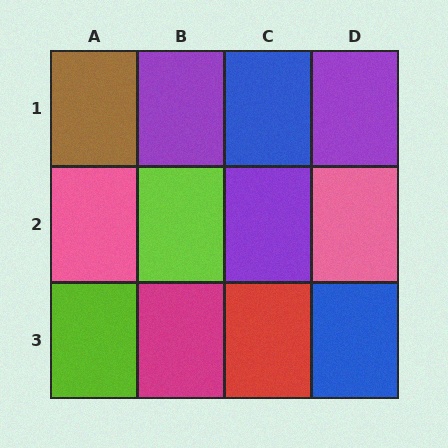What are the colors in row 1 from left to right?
Brown, purple, blue, purple.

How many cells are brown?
1 cell is brown.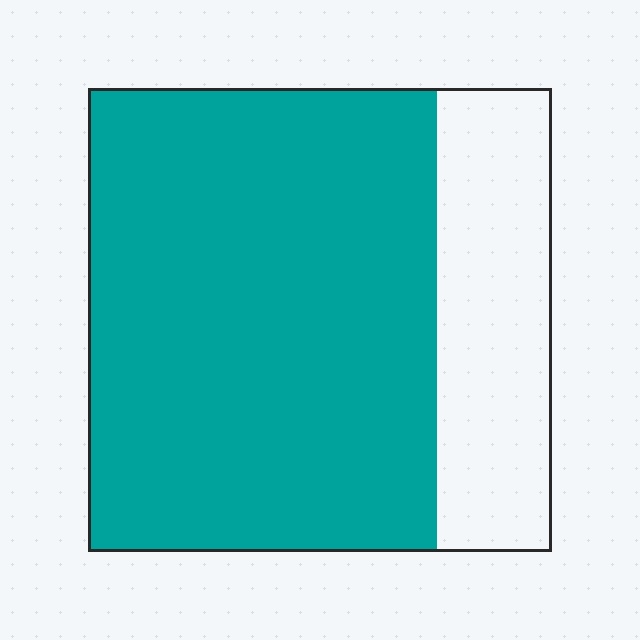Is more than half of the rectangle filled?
Yes.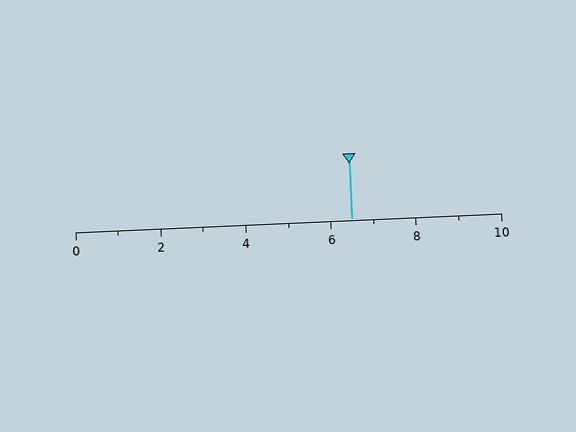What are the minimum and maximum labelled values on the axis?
The axis runs from 0 to 10.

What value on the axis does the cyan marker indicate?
The marker indicates approximately 6.5.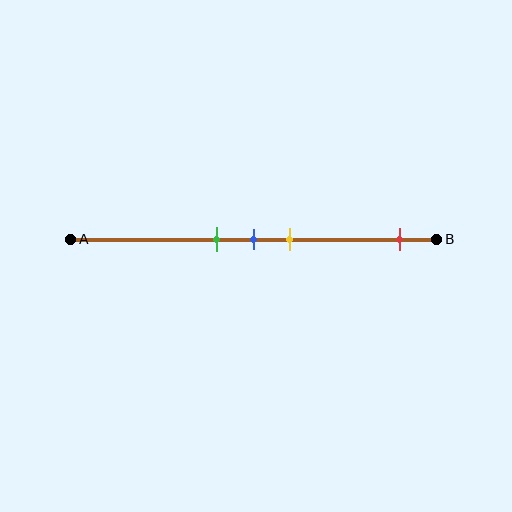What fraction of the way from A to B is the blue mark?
The blue mark is approximately 50% (0.5) of the way from A to B.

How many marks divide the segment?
There are 4 marks dividing the segment.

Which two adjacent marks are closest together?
The green and blue marks are the closest adjacent pair.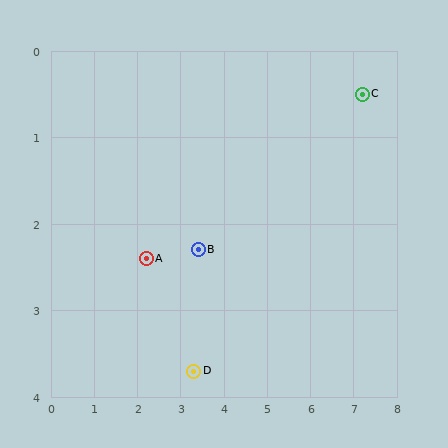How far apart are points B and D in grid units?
Points B and D are about 1.4 grid units apart.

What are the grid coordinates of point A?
Point A is at approximately (2.2, 2.4).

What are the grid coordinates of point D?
Point D is at approximately (3.3, 3.7).